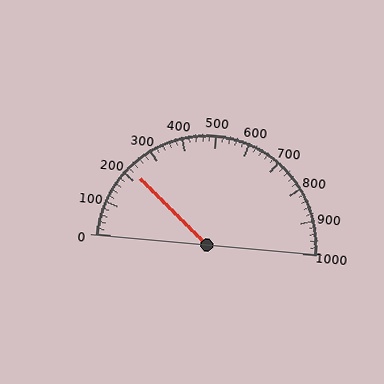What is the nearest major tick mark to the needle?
The nearest major tick mark is 200.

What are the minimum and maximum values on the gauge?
The gauge ranges from 0 to 1000.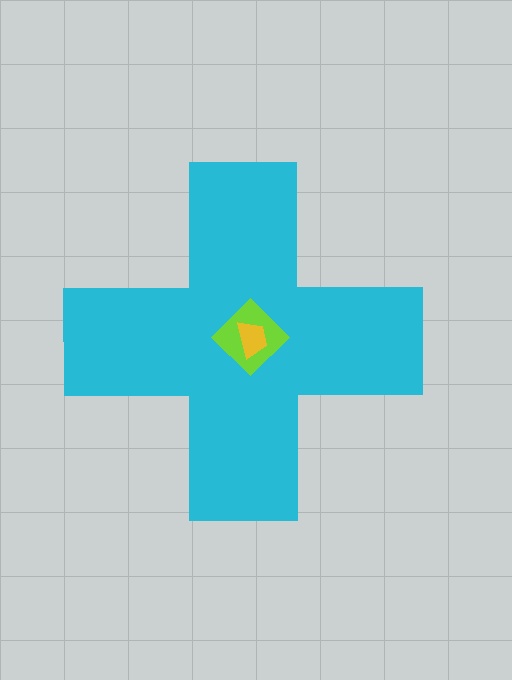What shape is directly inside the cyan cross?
The lime diamond.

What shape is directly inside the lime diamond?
The yellow trapezoid.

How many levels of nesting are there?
3.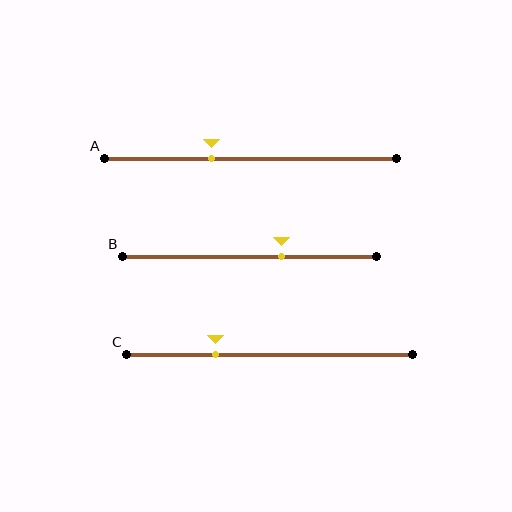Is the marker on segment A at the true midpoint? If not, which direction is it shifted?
No, the marker on segment A is shifted to the left by about 14% of the segment length.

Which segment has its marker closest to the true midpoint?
Segment B has its marker closest to the true midpoint.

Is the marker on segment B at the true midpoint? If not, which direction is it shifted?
No, the marker on segment B is shifted to the right by about 13% of the segment length.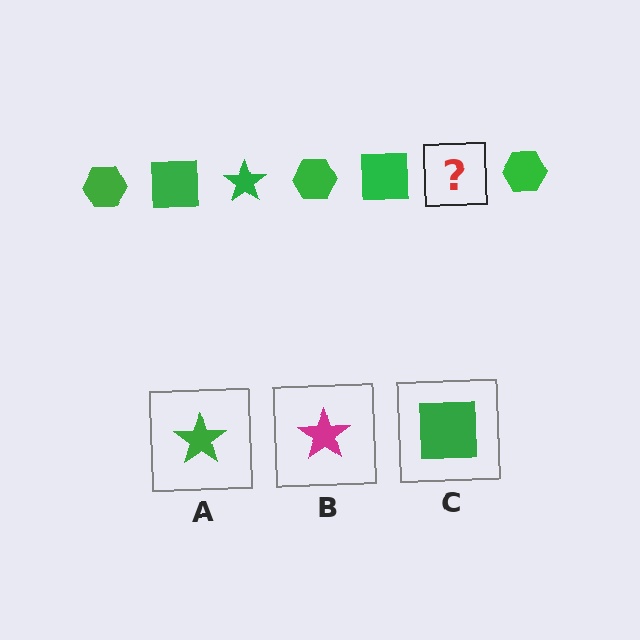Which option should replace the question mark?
Option A.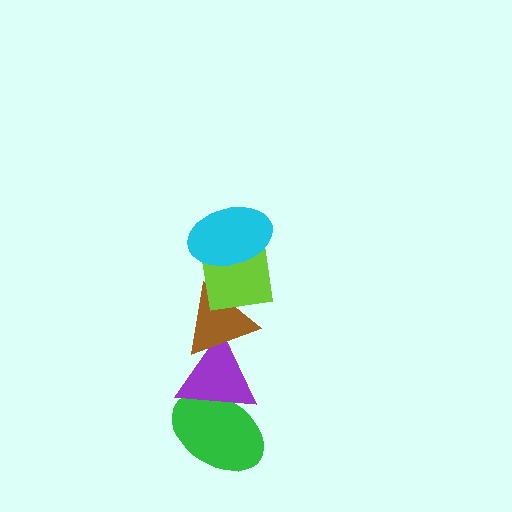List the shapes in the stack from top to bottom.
From top to bottom: the cyan ellipse, the lime square, the brown triangle, the purple triangle, the green ellipse.